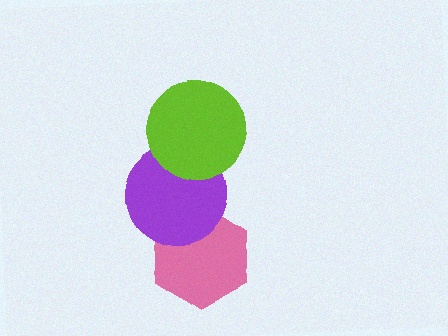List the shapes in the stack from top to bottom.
From top to bottom: the lime circle, the purple circle, the pink hexagon.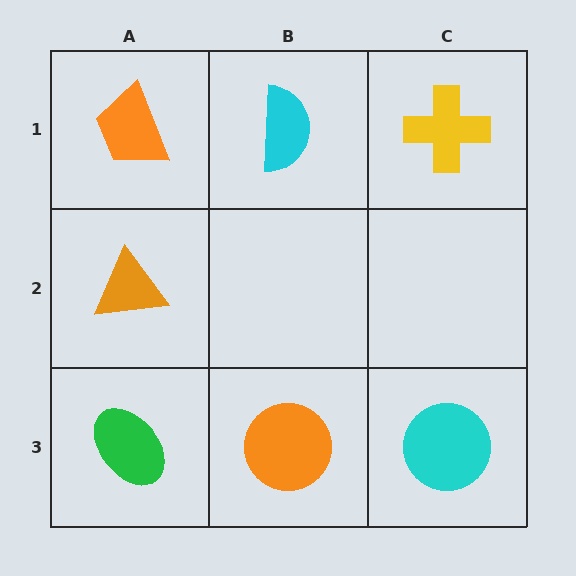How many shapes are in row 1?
3 shapes.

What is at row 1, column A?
An orange trapezoid.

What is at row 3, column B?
An orange circle.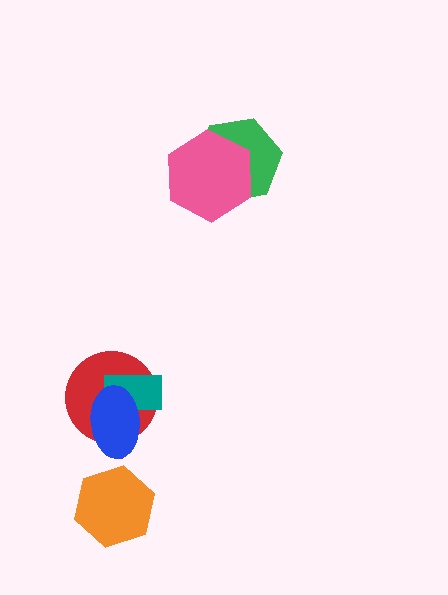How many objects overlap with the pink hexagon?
1 object overlaps with the pink hexagon.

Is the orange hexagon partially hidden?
No, no other shape covers it.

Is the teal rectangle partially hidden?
Yes, it is partially covered by another shape.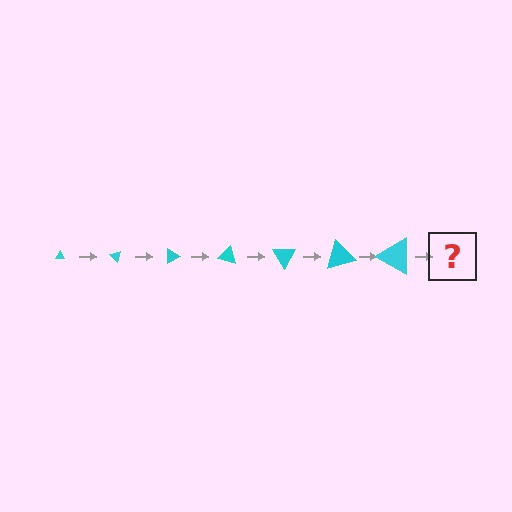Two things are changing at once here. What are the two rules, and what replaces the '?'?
The two rules are that the triangle grows larger each step and it rotates 45 degrees each step. The '?' should be a triangle, larger than the previous one and rotated 315 degrees from the start.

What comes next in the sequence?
The next element should be a triangle, larger than the previous one and rotated 315 degrees from the start.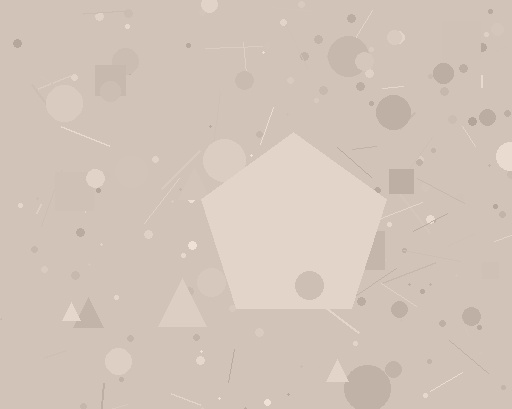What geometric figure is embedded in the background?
A pentagon is embedded in the background.